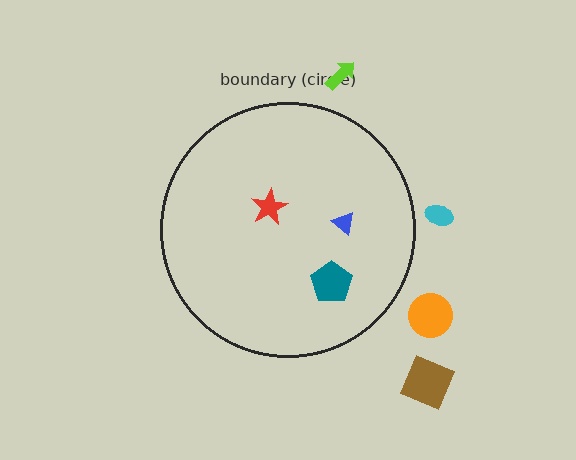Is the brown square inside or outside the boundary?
Outside.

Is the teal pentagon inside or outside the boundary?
Inside.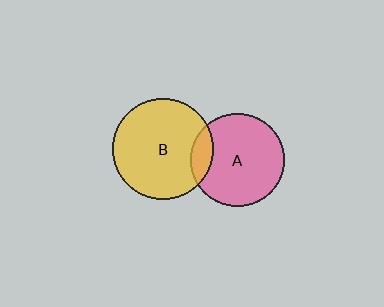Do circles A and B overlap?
Yes.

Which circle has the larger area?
Circle B (yellow).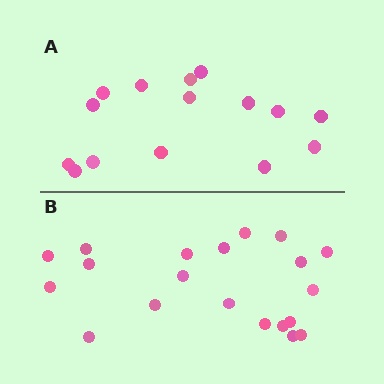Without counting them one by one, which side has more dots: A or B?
Region B (the bottom region) has more dots.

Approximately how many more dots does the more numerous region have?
Region B has about 5 more dots than region A.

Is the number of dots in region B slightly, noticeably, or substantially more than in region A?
Region B has noticeably more, but not dramatically so. The ratio is roughly 1.3 to 1.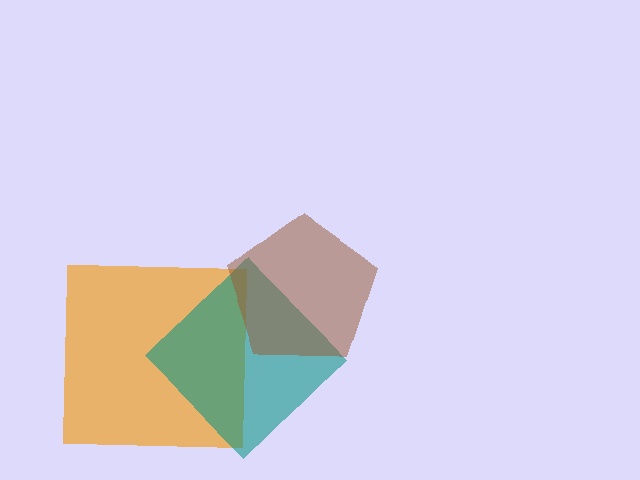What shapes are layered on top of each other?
The layered shapes are: an orange square, a teal diamond, a brown pentagon.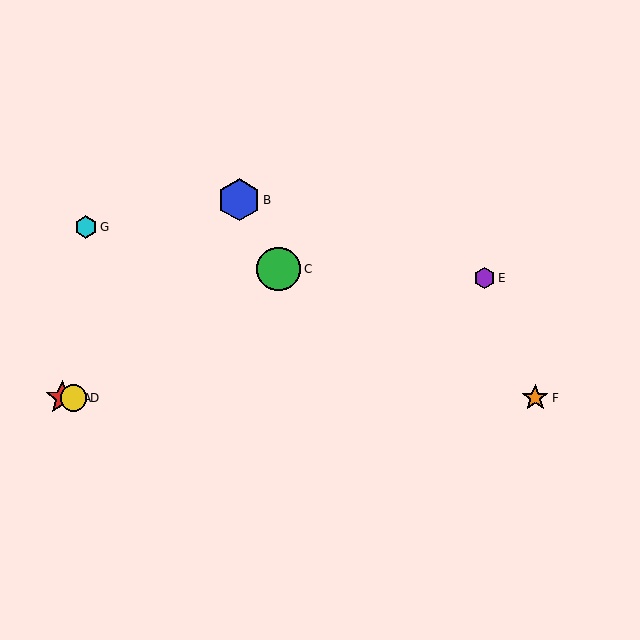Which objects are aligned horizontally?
Objects A, D, F are aligned horizontally.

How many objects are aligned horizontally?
3 objects (A, D, F) are aligned horizontally.